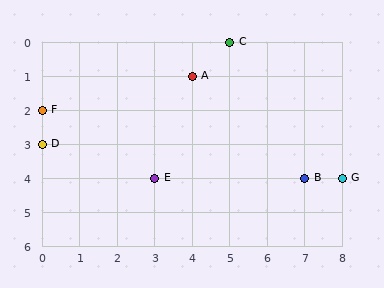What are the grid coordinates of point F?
Point F is at grid coordinates (0, 2).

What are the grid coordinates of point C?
Point C is at grid coordinates (5, 0).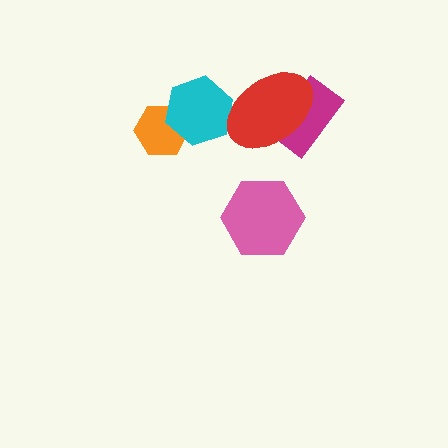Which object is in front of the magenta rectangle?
The red ellipse is in front of the magenta rectangle.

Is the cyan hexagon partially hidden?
Yes, it is partially covered by another shape.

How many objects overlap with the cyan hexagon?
2 objects overlap with the cyan hexagon.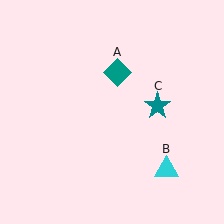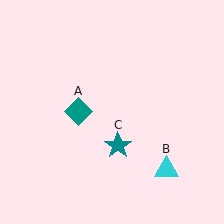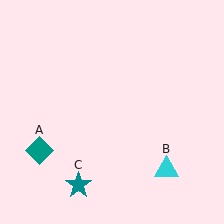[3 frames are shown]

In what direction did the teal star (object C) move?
The teal star (object C) moved down and to the left.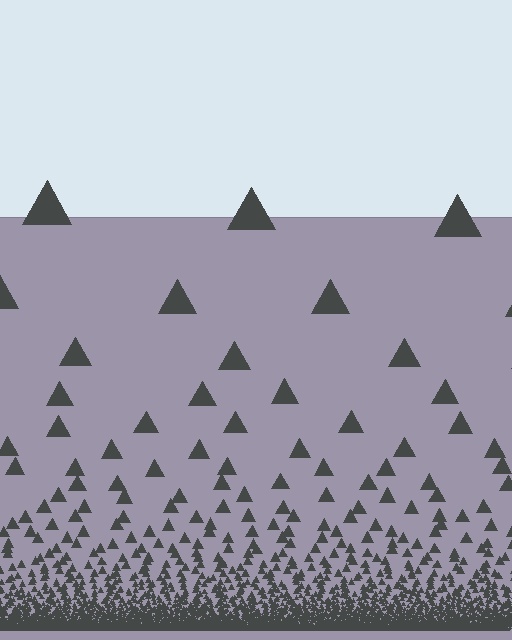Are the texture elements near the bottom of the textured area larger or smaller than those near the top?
Smaller. The gradient is inverted — elements near the bottom are smaller and denser.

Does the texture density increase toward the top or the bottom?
Density increases toward the bottom.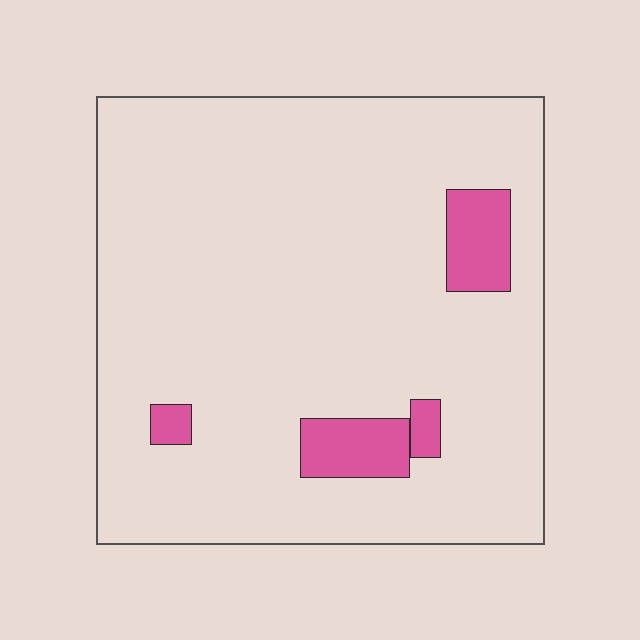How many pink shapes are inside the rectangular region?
4.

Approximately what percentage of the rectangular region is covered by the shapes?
Approximately 10%.